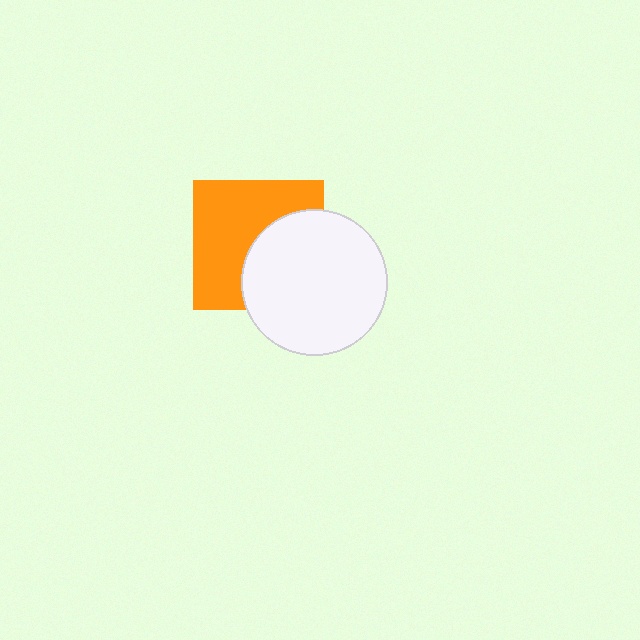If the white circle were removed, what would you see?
You would see the complete orange square.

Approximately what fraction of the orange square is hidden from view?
Roughly 42% of the orange square is hidden behind the white circle.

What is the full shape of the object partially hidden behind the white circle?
The partially hidden object is an orange square.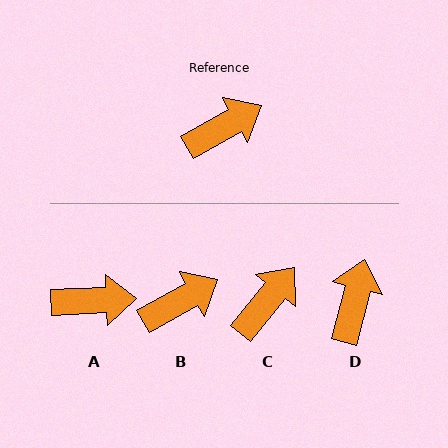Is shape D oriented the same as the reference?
No, it is off by about 47 degrees.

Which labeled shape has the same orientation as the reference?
B.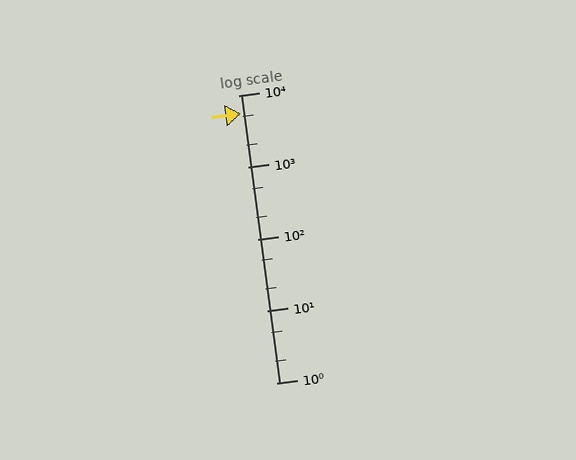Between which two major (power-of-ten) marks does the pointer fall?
The pointer is between 1000 and 10000.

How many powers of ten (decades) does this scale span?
The scale spans 4 decades, from 1 to 10000.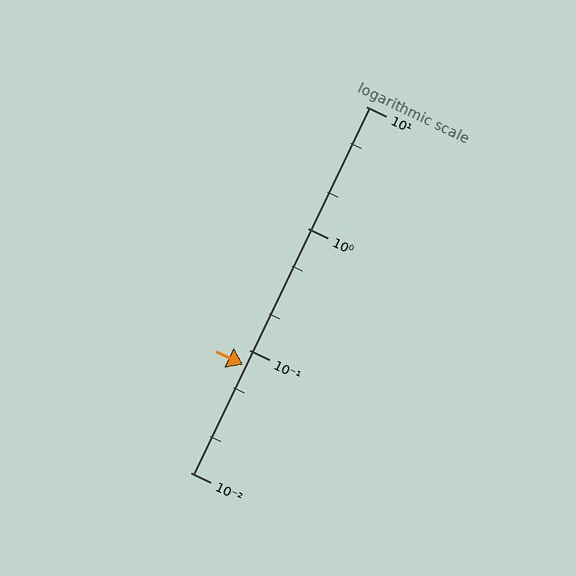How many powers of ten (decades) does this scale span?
The scale spans 3 decades, from 0.01 to 10.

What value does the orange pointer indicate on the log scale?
The pointer indicates approximately 0.076.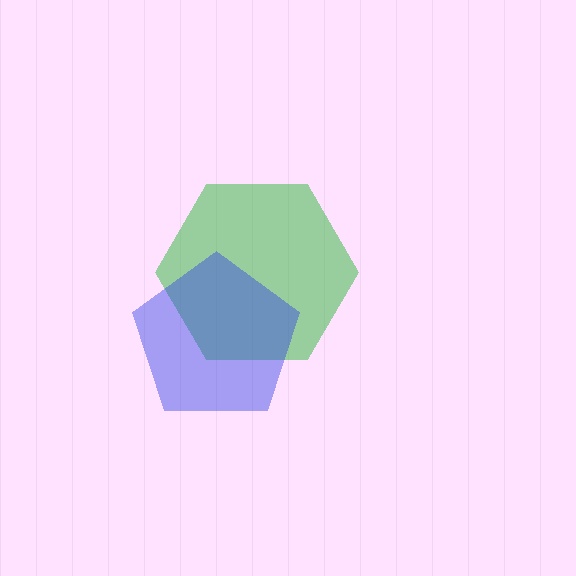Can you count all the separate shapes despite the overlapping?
Yes, there are 2 separate shapes.